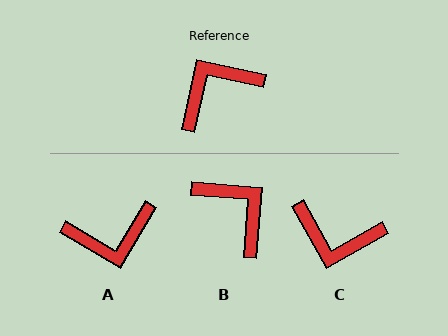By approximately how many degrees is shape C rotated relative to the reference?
Approximately 132 degrees counter-clockwise.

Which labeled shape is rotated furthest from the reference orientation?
A, about 162 degrees away.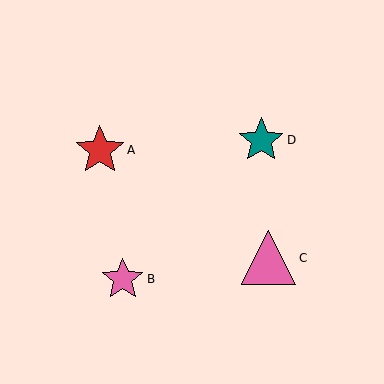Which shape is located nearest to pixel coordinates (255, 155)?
The teal star (labeled D) at (261, 140) is nearest to that location.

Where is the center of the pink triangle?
The center of the pink triangle is at (269, 258).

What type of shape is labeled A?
Shape A is a red star.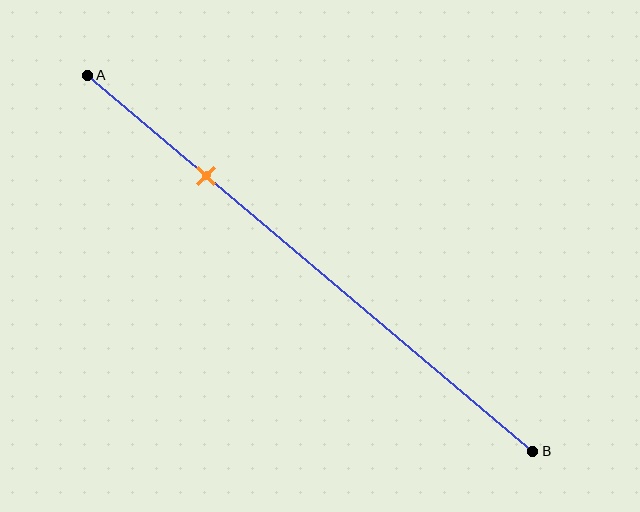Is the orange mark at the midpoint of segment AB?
No, the mark is at about 25% from A, not at the 50% midpoint.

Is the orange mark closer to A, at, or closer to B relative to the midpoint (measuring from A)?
The orange mark is closer to point A than the midpoint of segment AB.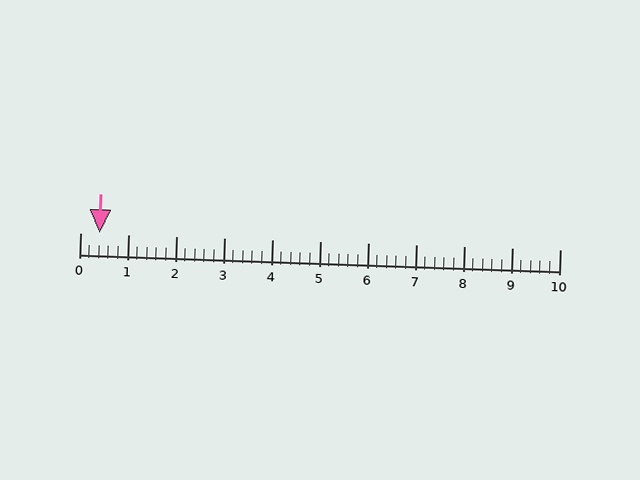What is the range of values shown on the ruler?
The ruler shows values from 0 to 10.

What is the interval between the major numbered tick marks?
The major tick marks are spaced 1 units apart.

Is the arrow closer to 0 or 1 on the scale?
The arrow is closer to 0.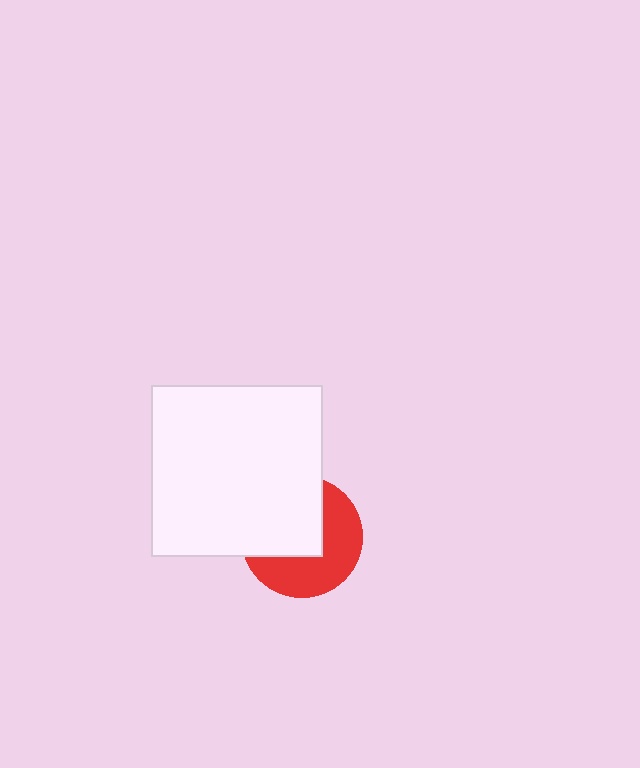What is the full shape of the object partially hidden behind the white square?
The partially hidden object is a red circle.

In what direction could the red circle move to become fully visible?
The red circle could move toward the lower-right. That would shift it out from behind the white square entirely.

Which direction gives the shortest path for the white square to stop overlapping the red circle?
Moving toward the upper-left gives the shortest separation.